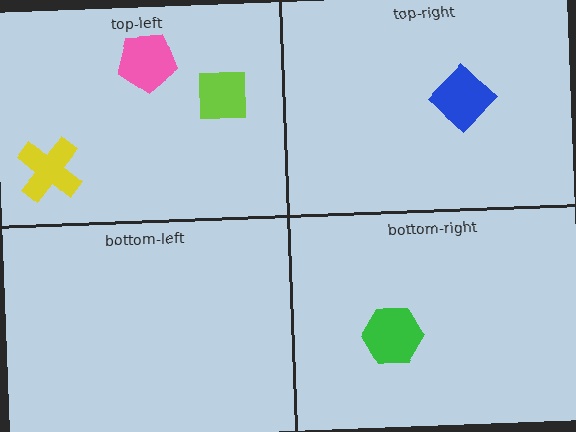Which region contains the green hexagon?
The bottom-right region.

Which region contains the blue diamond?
The top-right region.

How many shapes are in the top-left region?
3.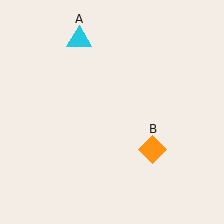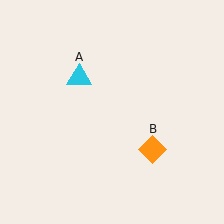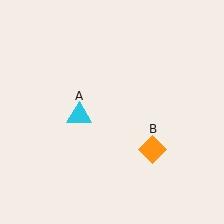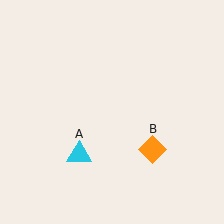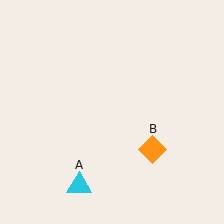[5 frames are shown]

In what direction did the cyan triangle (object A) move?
The cyan triangle (object A) moved down.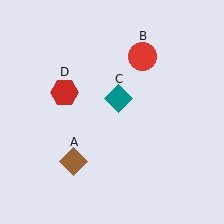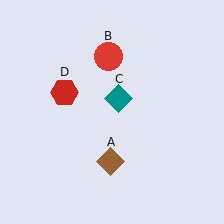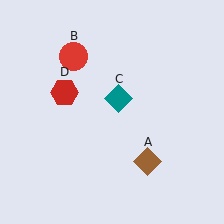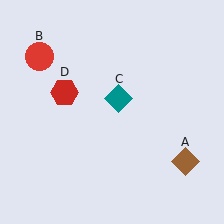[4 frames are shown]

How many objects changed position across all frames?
2 objects changed position: brown diamond (object A), red circle (object B).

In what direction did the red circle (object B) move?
The red circle (object B) moved left.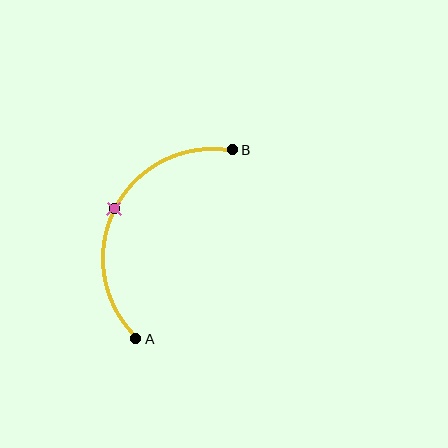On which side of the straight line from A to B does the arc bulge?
The arc bulges to the left of the straight line connecting A and B.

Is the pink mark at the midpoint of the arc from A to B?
Yes. The pink mark lies on the arc at equal arc-length from both A and B — it is the arc midpoint.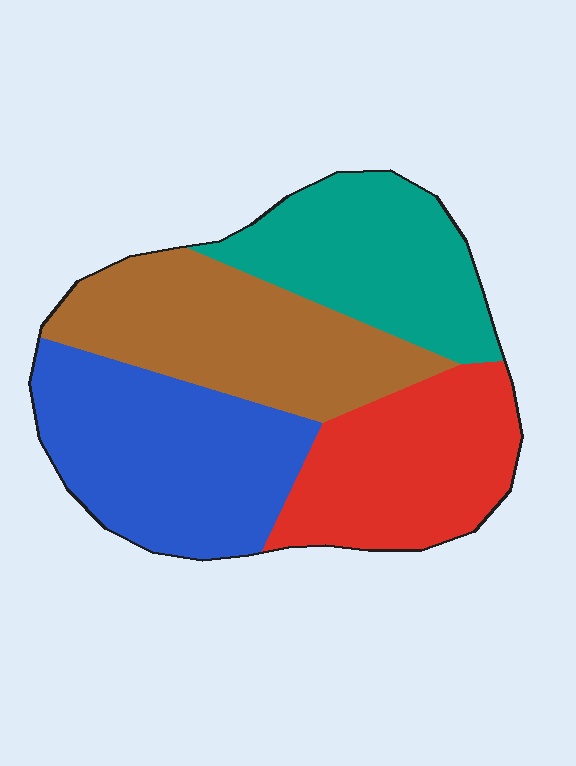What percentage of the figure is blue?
Blue covers around 30% of the figure.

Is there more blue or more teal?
Blue.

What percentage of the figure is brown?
Brown takes up about one quarter (1/4) of the figure.